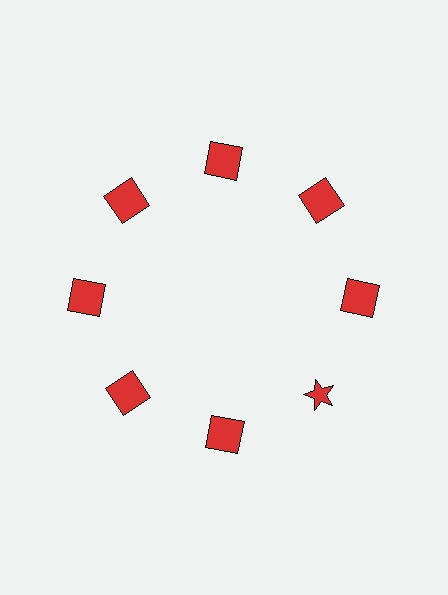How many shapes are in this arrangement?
There are 8 shapes arranged in a ring pattern.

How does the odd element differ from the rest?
It has a different shape: star instead of square.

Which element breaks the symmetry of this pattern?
The red star at roughly the 4 o'clock position breaks the symmetry. All other shapes are red squares.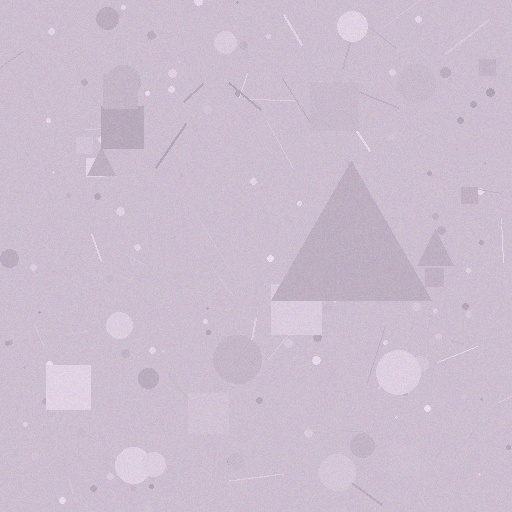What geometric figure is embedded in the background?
A triangle is embedded in the background.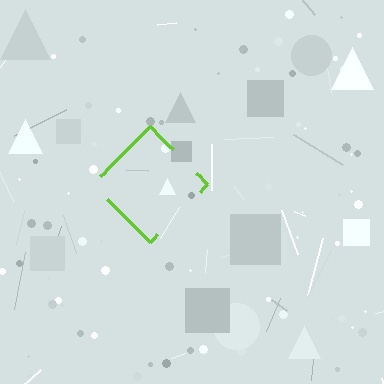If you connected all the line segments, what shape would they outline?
They would outline a diamond.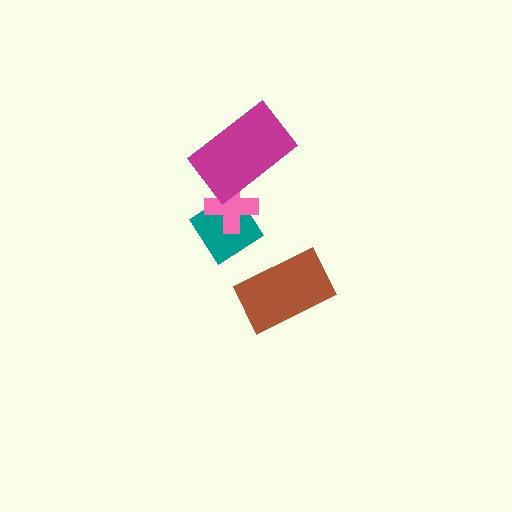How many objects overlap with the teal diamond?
1 object overlaps with the teal diamond.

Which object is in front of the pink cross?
The magenta rectangle is in front of the pink cross.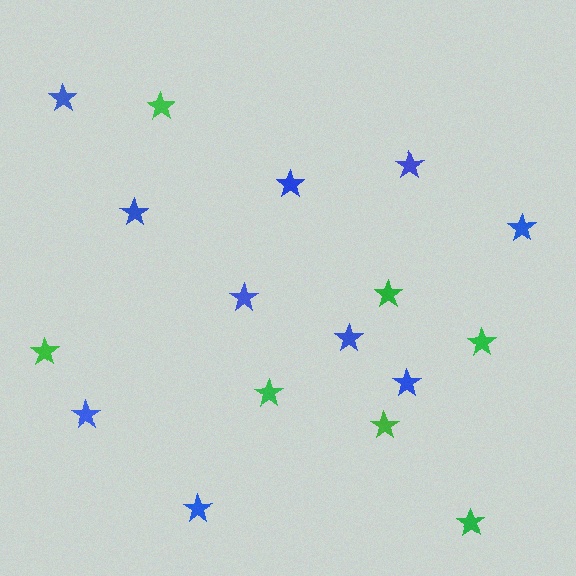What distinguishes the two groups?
There are 2 groups: one group of green stars (7) and one group of blue stars (10).